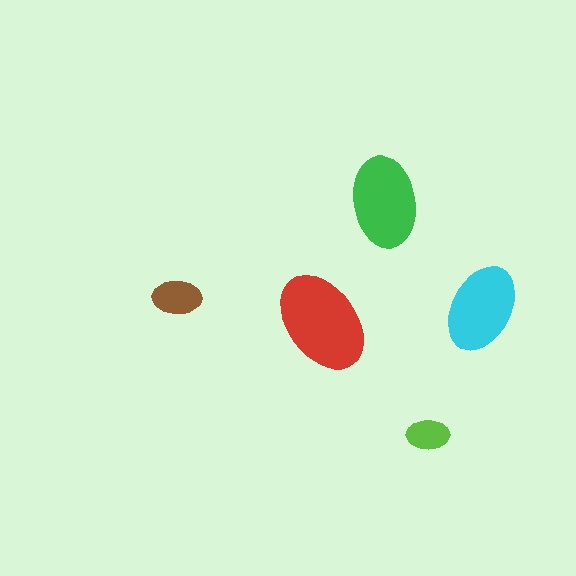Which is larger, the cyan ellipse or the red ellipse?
The red one.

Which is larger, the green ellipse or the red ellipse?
The red one.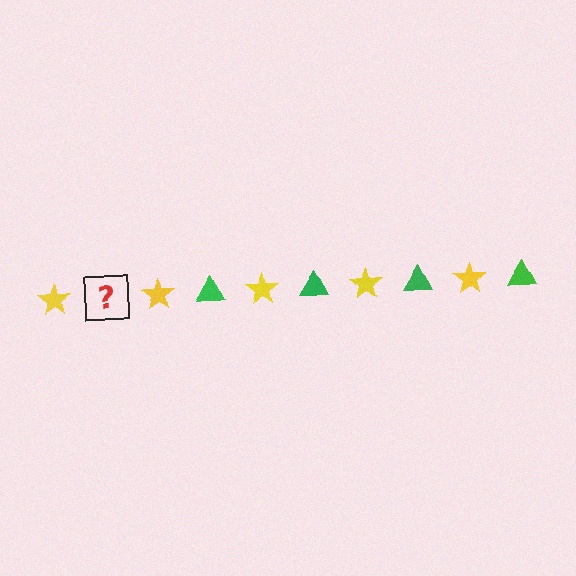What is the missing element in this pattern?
The missing element is a green triangle.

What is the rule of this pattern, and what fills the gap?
The rule is that the pattern alternates between yellow star and green triangle. The gap should be filled with a green triangle.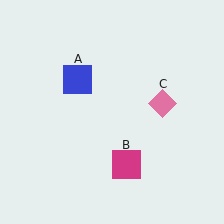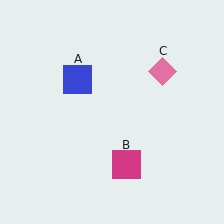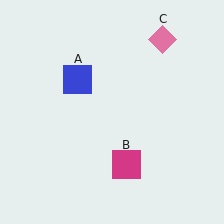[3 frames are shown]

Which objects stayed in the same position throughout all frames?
Blue square (object A) and magenta square (object B) remained stationary.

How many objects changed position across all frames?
1 object changed position: pink diamond (object C).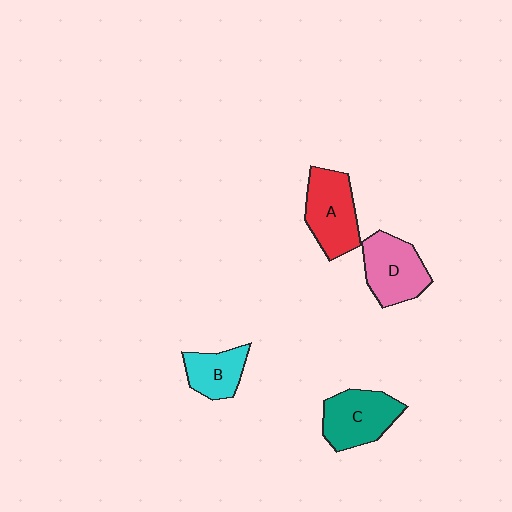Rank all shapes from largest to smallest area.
From largest to smallest: A (red), D (pink), C (teal), B (cyan).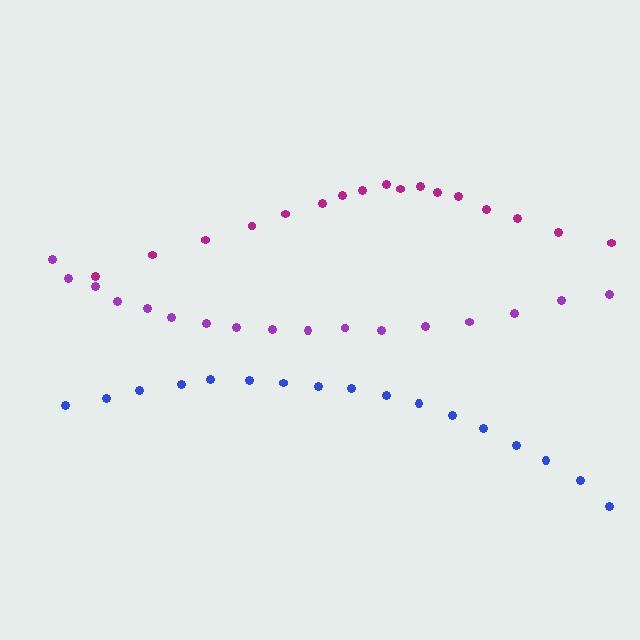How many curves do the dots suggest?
There are 3 distinct paths.